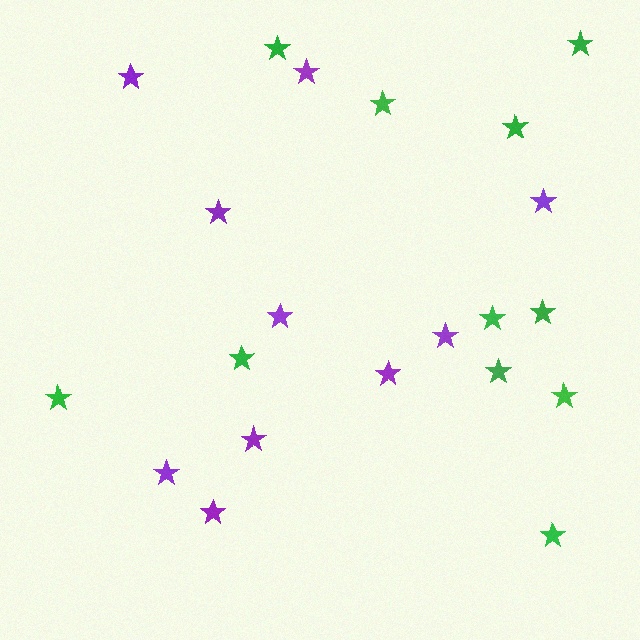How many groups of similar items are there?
There are 2 groups: one group of green stars (11) and one group of purple stars (10).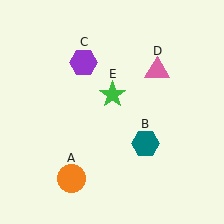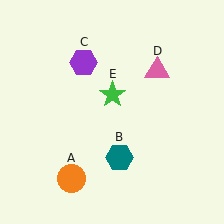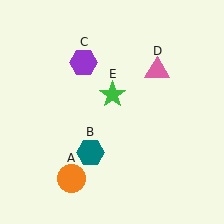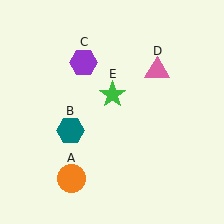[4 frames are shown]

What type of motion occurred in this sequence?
The teal hexagon (object B) rotated clockwise around the center of the scene.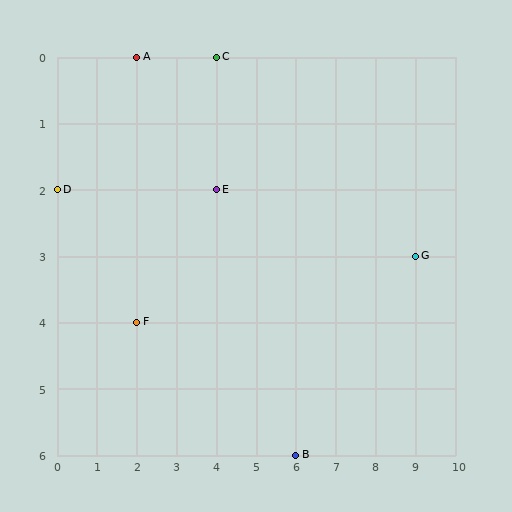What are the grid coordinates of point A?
Point A is at grid coordinates (2, 0).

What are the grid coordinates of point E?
Point E is at grid coordinates (4, 2).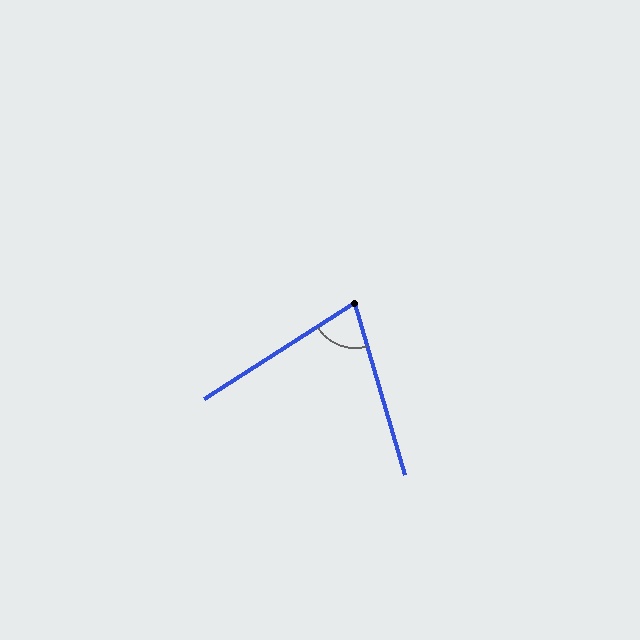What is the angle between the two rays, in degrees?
Approximately 74 degrees.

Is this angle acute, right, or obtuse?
It is acute.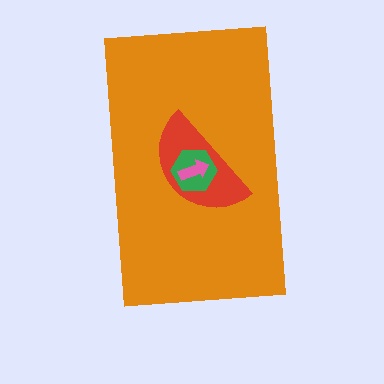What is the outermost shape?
The orange rectangle.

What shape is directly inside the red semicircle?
The green hexagon.